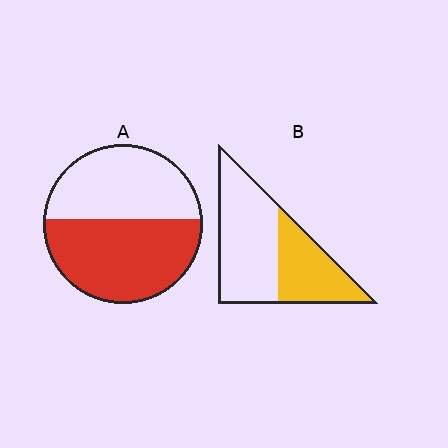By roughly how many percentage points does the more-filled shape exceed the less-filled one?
By roughly 15 percentage points (A over B).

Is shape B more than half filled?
No.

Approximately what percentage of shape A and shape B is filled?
A is approximately 55% and B is approximately 40%.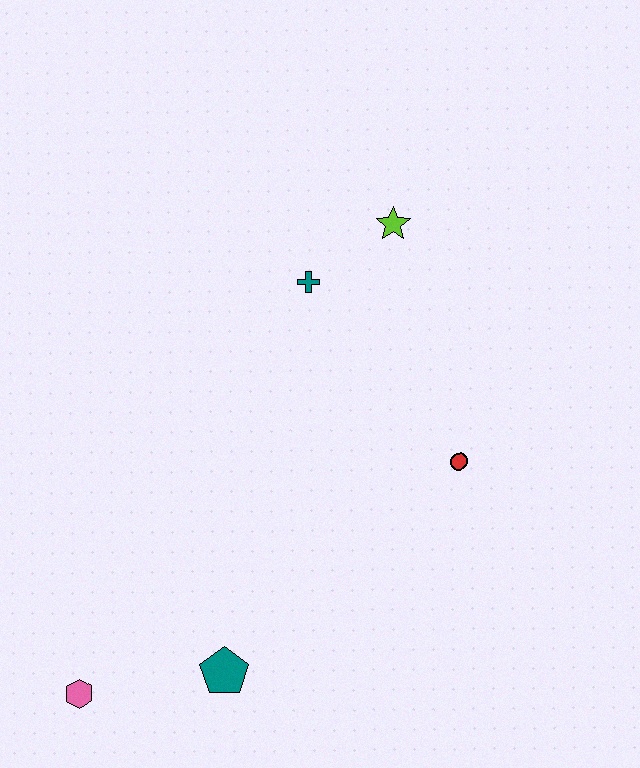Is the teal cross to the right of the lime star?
No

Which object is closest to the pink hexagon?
The teal pentagon is closest to the pink hexagon.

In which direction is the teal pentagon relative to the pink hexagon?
The teal pentagon is to the right of the pink hexagon.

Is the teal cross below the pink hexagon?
No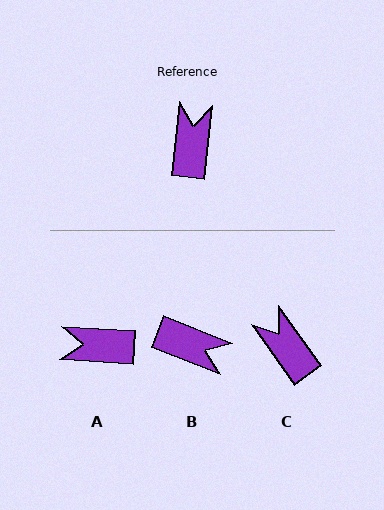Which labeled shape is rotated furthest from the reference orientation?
B, about 105 degrees away.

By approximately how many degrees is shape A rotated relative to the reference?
Approximately 93 degrees counter-clockwise.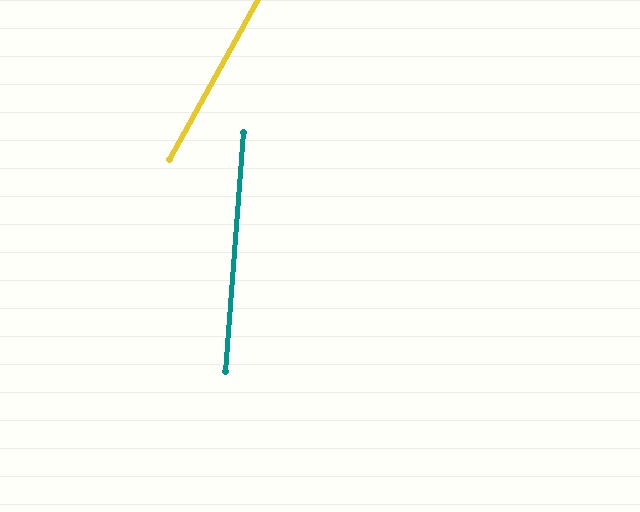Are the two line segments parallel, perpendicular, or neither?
Neither parallel nor perpendicular — they differ by about 25°.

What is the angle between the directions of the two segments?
Approximately 25 degrees.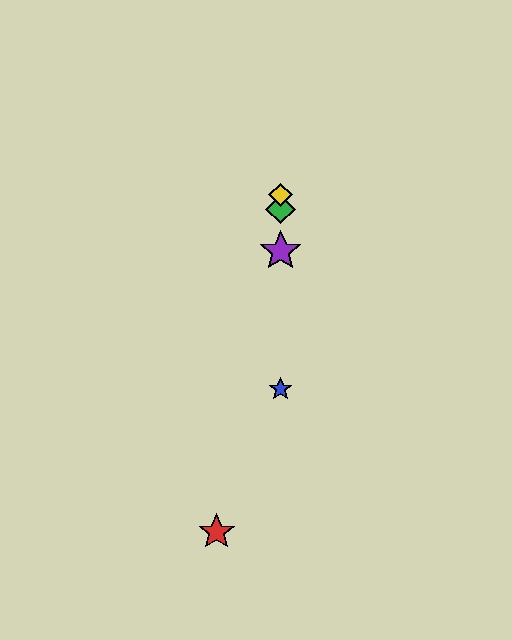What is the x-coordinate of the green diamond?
The green diamond is at x≈281.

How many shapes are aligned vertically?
4 shapes (the blue star, the green diamond, the yellow diamond, the purple star) are aligned vertically.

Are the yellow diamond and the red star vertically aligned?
No, the yellow diamond is at x≈281 and the red star is at x≈217.